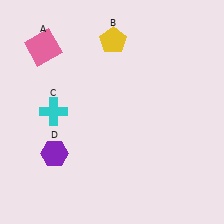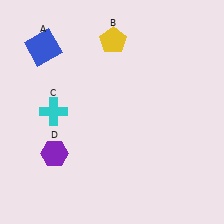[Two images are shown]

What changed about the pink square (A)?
In Image 1, A is pink. In Image 2, it changed to blue.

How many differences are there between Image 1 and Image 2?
There is 1 difference between the two images.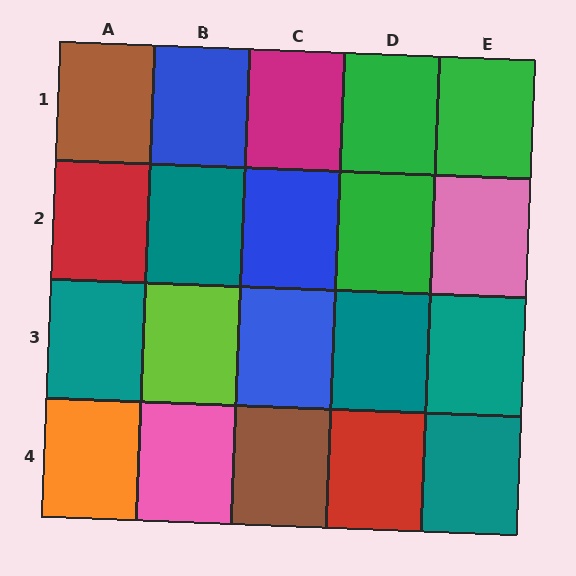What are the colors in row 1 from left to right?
Brown, blue, magenta, green, green.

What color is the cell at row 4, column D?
Red.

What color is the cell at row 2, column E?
Pink.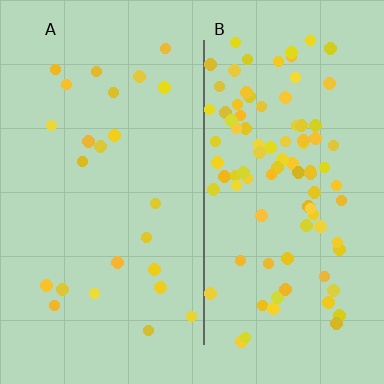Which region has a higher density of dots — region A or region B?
B (the right).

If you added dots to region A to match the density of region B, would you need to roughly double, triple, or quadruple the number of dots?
Approximately quadruple.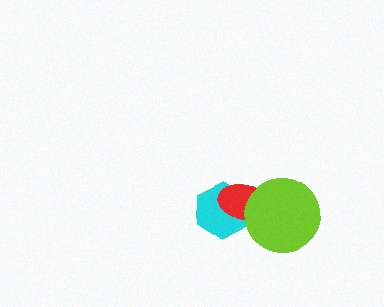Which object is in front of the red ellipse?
The lime circle is in front of the red ellipse.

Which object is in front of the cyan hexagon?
The red ellipse is in front of the cyan hexagon.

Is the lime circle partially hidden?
No, no other shape covers it.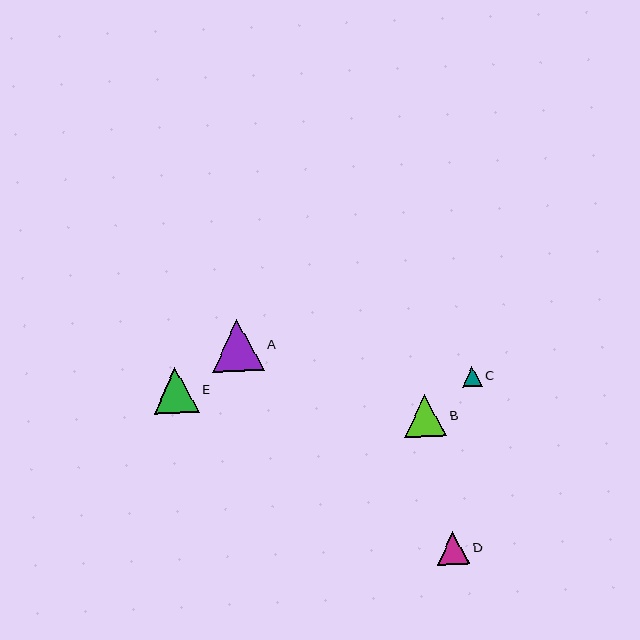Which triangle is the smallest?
Triangle C is the smallest with a size of approximately 19 pixels.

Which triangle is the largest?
Triangle A is the largest with a size of approximately 52 pixels.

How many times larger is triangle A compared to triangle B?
Triangle A is approximately 1.3 times the size of triangle B.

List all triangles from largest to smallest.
From largest to smallest: A, E, B, D, C.